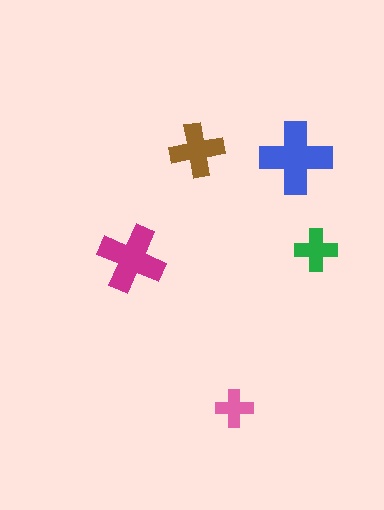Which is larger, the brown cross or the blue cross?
The blue one.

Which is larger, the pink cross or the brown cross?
The brown one.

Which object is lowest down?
The pink cross is bottommost.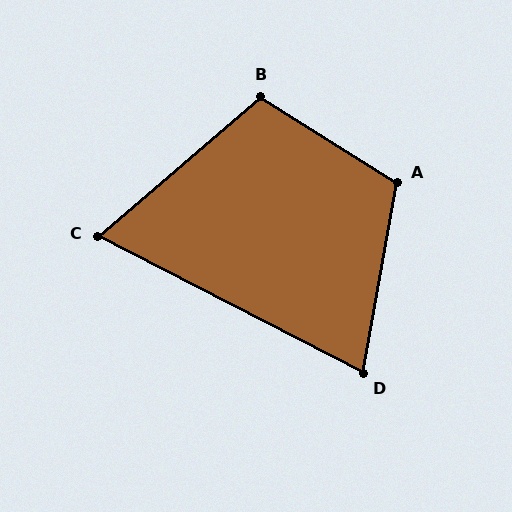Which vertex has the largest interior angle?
A, at approximately 112 degrees.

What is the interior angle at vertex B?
Approximately 107 degrees (obtuse).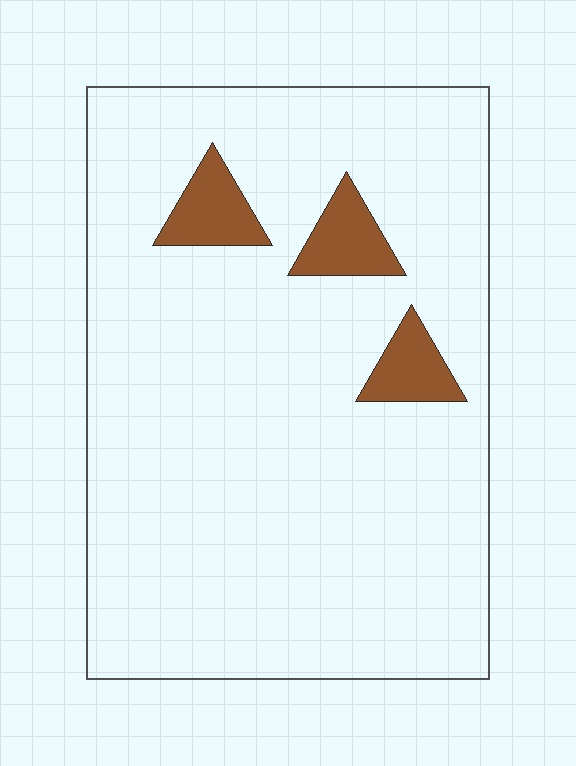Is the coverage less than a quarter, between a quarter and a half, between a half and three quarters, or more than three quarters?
Less than a quarter.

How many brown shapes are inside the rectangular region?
3.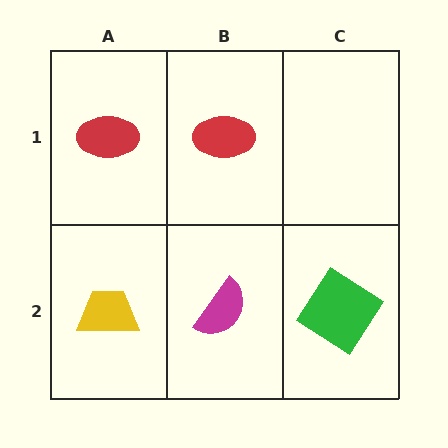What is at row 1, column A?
A red ellipse.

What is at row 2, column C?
A green diamond.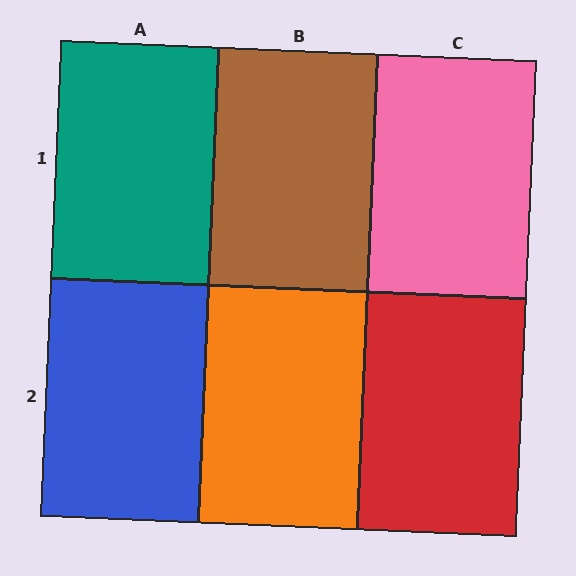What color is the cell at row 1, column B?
Brown.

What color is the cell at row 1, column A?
Teal.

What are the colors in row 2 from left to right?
Blue, orange, red.